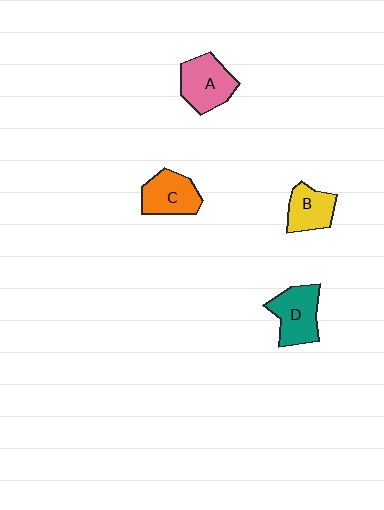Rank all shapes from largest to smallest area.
From largest to smallest: A (pink), D (teal), C (orange), B (yellow).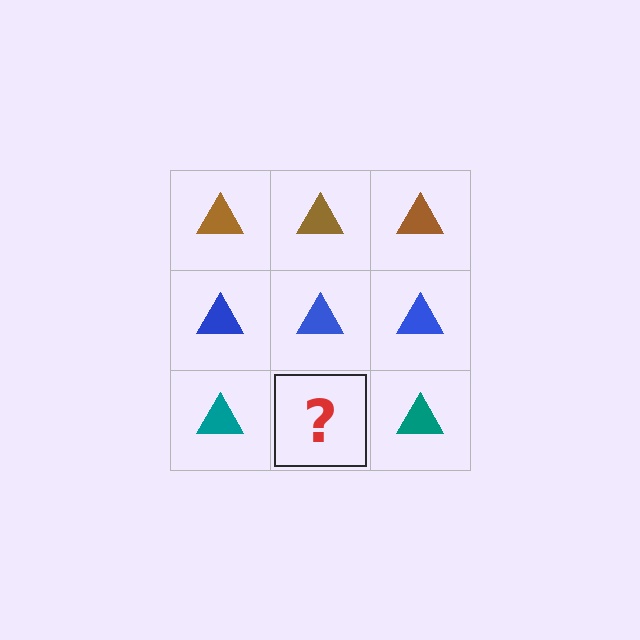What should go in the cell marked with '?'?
The missing cell should contain a teal triangle.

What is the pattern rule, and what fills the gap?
The rule is that each row has a consistent color. The gap should be filled with a teal triangle.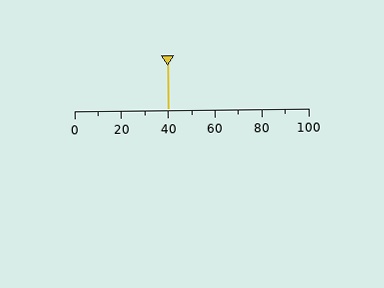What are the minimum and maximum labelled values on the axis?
The axis runs from 0 to 100.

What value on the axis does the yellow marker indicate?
The marker indicates approximately 40.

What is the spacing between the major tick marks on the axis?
The major ticks are spaced 20 apart.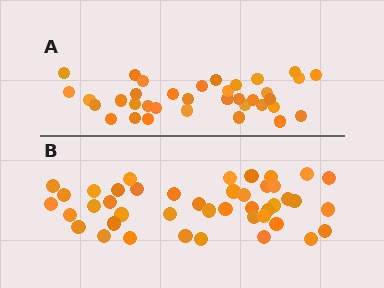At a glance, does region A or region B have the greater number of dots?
Region B (the bottom region) has more dots.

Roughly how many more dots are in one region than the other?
Region B has roughly 8 or so more dots than region A.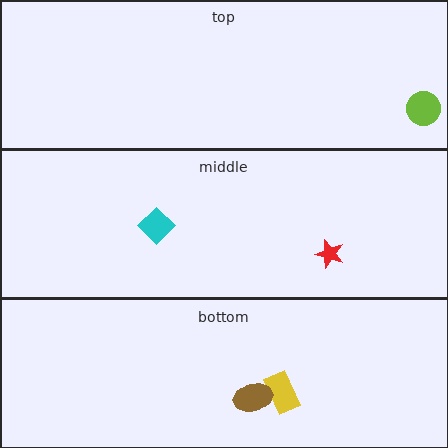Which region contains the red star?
The middle region.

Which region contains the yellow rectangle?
The bottom region.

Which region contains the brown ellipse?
The bottom region.